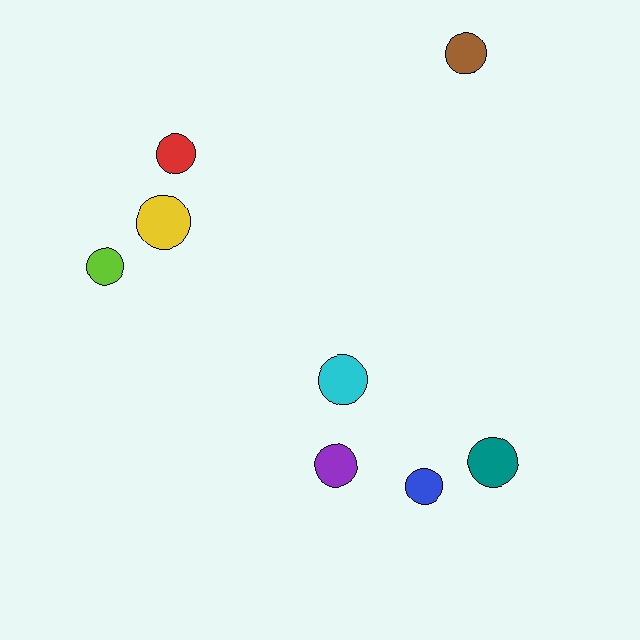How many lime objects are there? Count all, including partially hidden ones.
There is 1 lime object.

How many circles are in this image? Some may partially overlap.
There are 8 circles.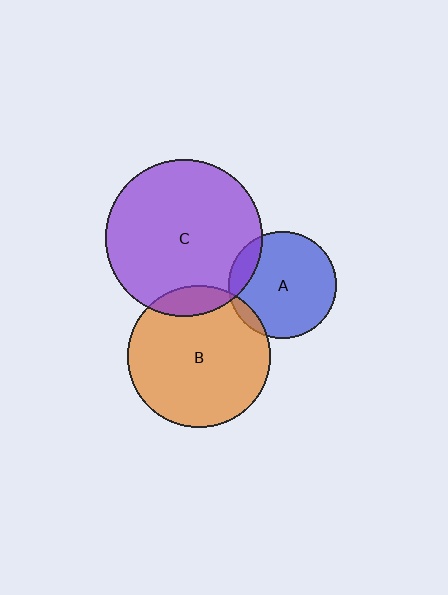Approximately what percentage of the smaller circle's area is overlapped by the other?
Approximately 15%.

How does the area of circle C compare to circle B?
Approximately 1.2 times.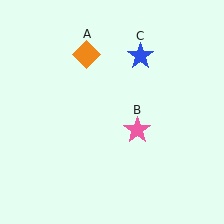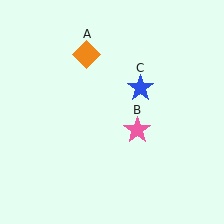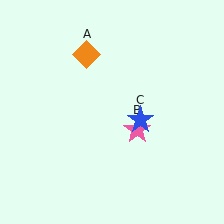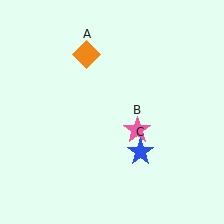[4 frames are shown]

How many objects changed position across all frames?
1 object changed position: blue star (object C).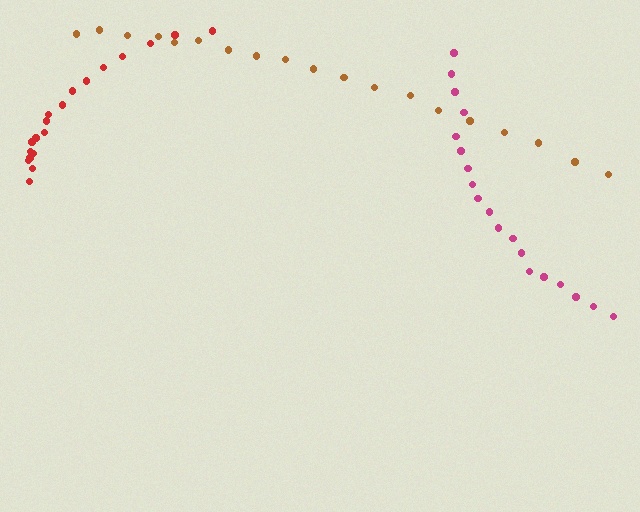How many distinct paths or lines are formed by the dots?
There are 3 distinct paths.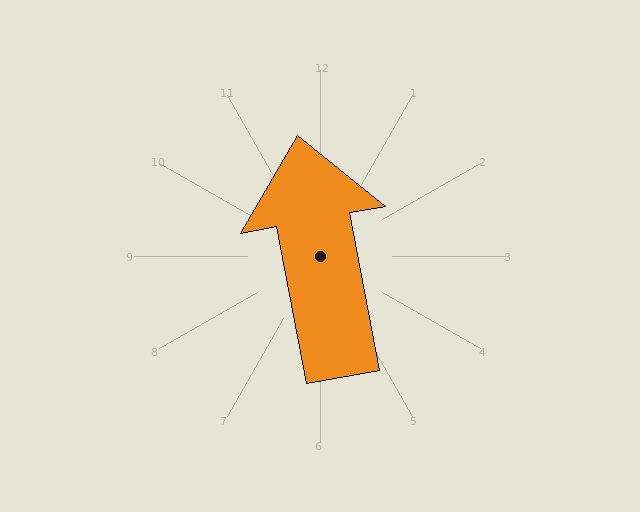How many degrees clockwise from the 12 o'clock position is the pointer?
Approximately 349 degrees.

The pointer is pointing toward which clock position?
Roughly 12 o'clock.